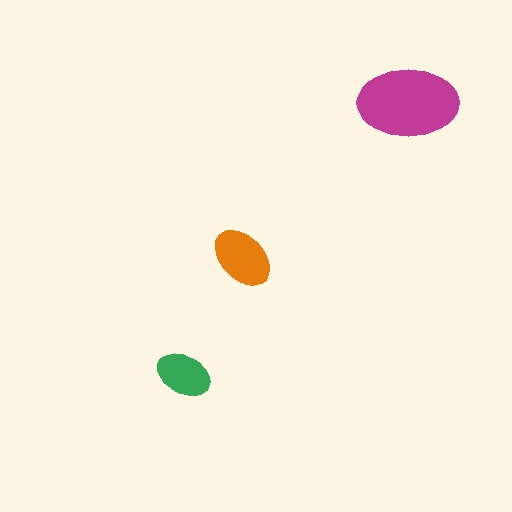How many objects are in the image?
There are 3 objects in the image.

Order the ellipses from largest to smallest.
the magenta one, the orange one, the green one.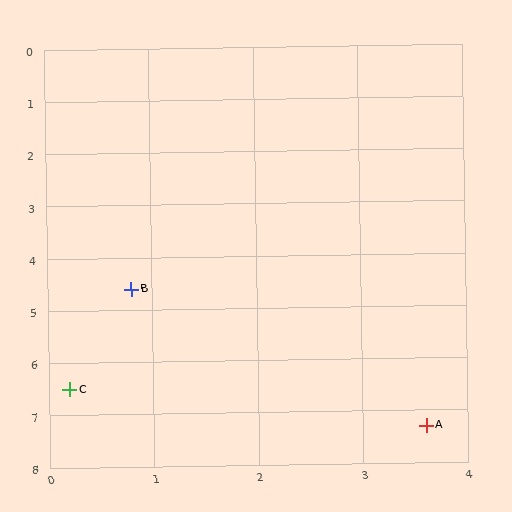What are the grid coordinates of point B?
Point B is at approximately (0.8, 4.6).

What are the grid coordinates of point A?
Point A is at approximately (3.6, 7.3).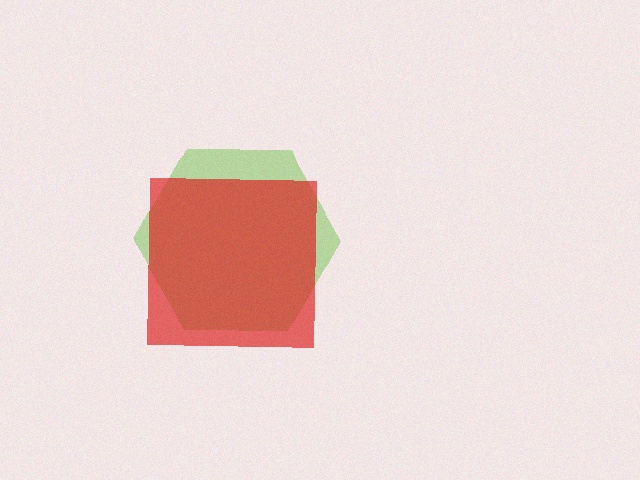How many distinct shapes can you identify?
There are 2 distinct shapes: a lime hexagon, a red square.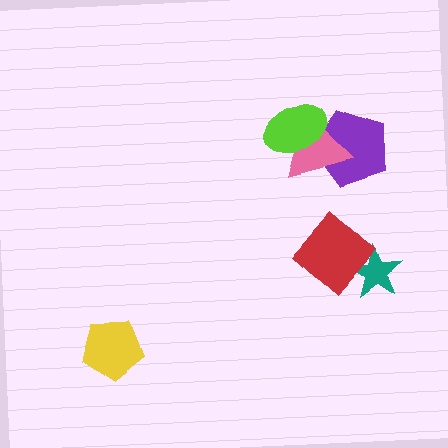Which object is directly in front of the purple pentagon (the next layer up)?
The pink triangle is directly in front of the purple pentagon.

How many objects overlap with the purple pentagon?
2 objects overlap with the purple pentagon.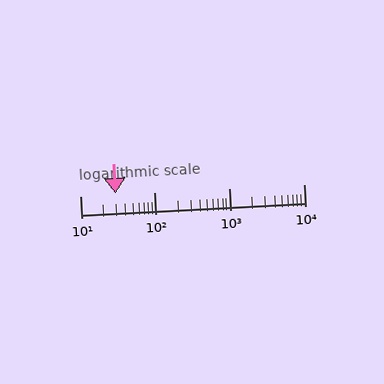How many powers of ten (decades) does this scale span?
The scale spans 3 decades, from 10 to 10000.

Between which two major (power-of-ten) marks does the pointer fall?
The pointer is between 10 and 100.